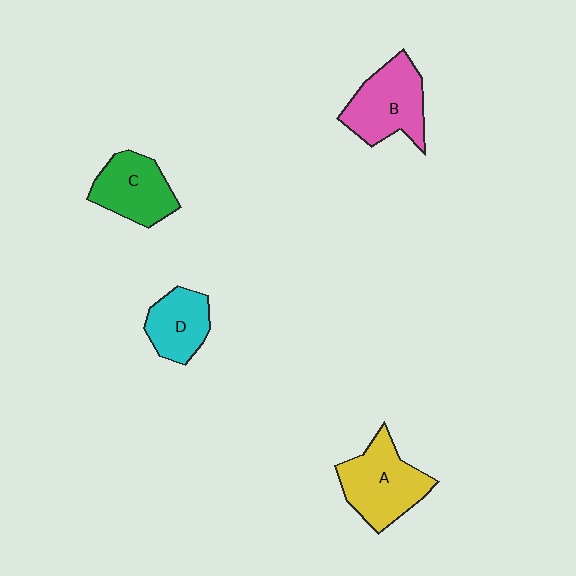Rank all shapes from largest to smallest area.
From largest to smallest: A (yellow), B (pink), C (green), D (cyan).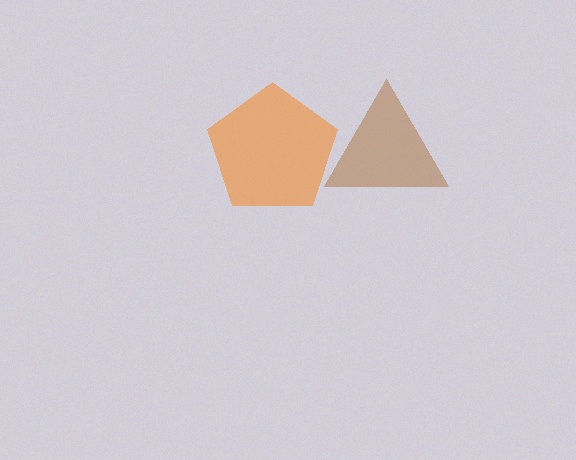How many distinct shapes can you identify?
There are 2 distinct shapes: a brown triangle, an orange pentagon.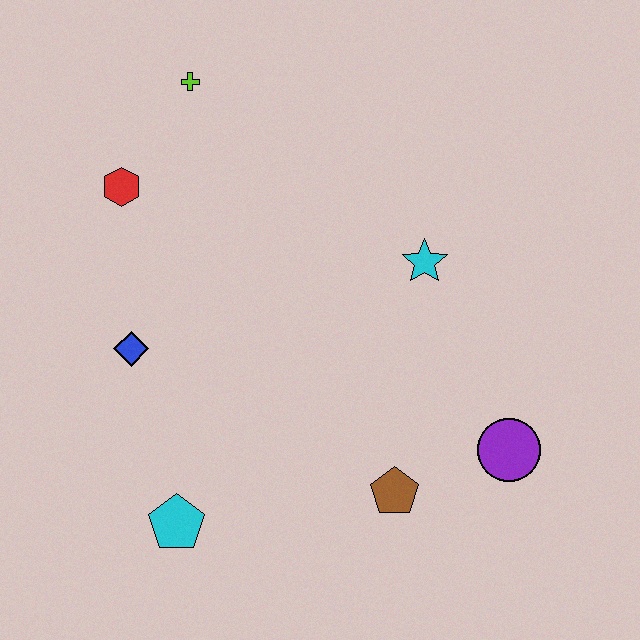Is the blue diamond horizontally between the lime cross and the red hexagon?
Yes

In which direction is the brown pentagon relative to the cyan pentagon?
The brown pentagon is to the right of the cyan pentagon.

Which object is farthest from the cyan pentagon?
The lime cross is farthest from the cyan pentagon.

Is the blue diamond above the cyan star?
No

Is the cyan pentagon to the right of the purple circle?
No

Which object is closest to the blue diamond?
The red hexagon is closest to the blue diamond.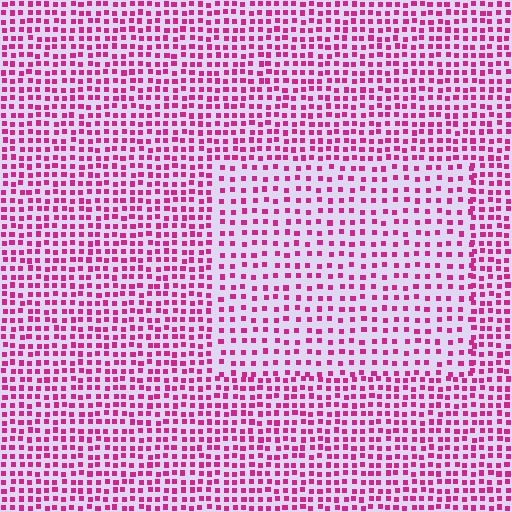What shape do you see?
I see a rectangle.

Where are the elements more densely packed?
The elements are more densely packed outside the rectangle boundary.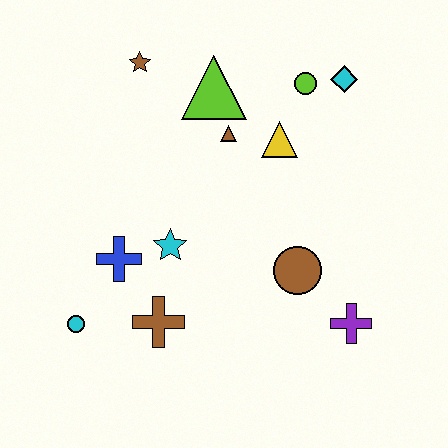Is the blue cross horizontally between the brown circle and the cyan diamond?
No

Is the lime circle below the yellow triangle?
No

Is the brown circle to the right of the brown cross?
Yes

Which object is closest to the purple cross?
The brown circle is closest to the purple cross.